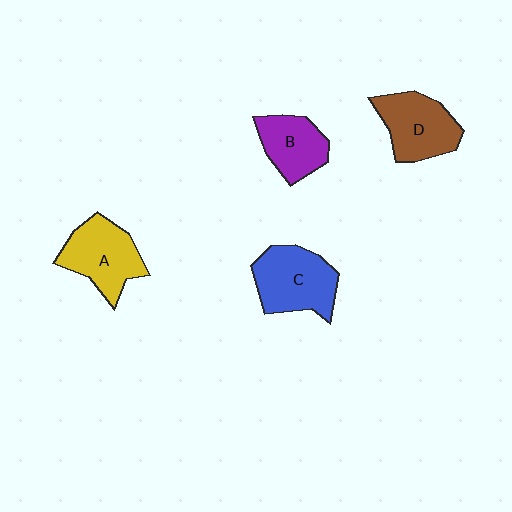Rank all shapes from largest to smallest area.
From largest to smallest: C (blue), A (yellow), D (brown), B (purple).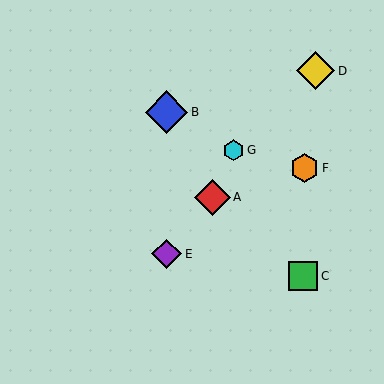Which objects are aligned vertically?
Objects B, E are aligned vertically.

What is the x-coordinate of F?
Object F is at x≈304.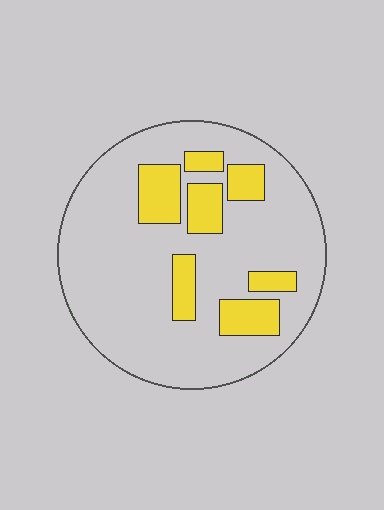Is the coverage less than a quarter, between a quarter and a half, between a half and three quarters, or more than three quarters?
Less than a quarter.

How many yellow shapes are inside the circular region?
7.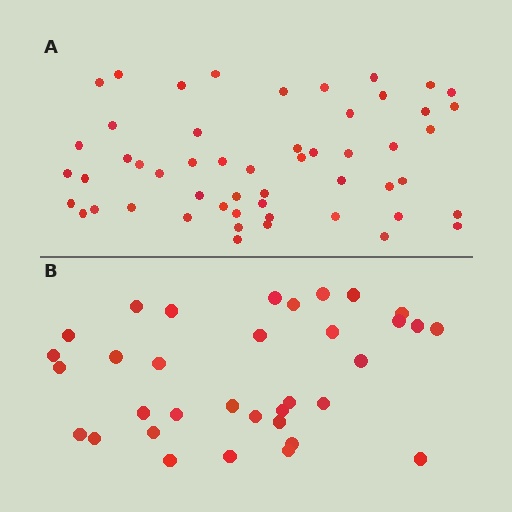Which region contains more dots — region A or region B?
Region A (the top region) has more dots.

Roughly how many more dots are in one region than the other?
Region A has approximately 20 more dots than region B.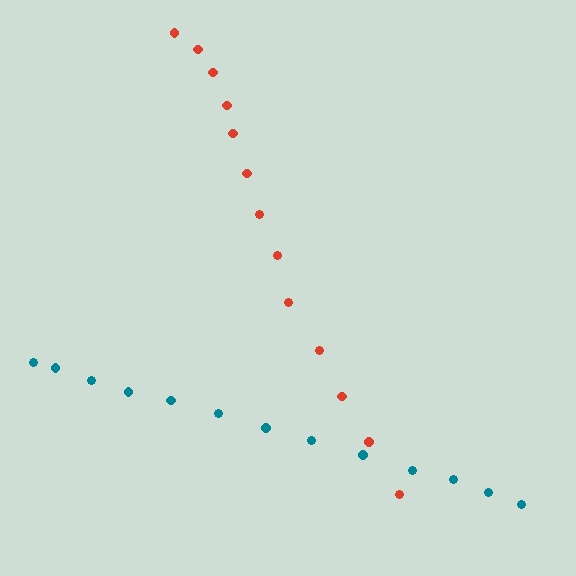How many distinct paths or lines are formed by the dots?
There are 2 distinct paths.